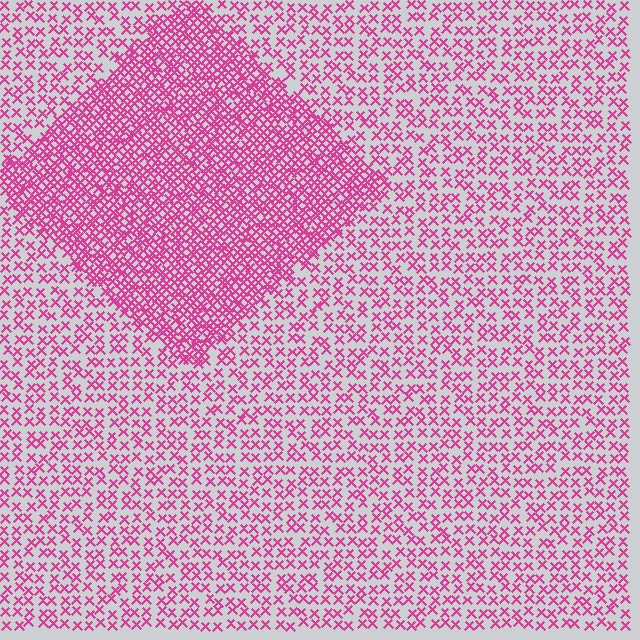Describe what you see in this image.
The image contains small magenta elements arranged at two different densities. A diamond-shaped region is visible where the elements are more densely packed than the surrounding area.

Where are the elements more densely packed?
The elements are more densely packed inside the diamond boundary.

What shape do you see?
I see a diamond.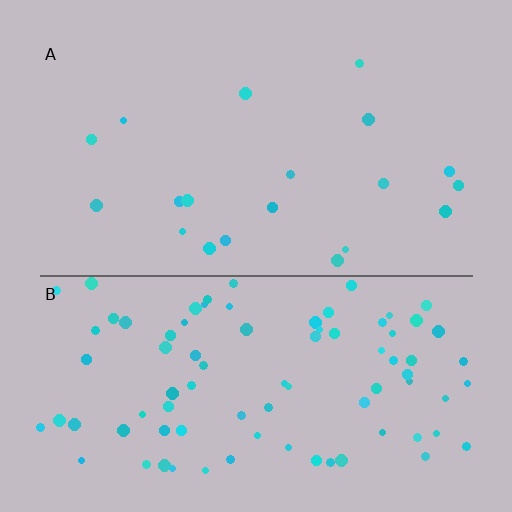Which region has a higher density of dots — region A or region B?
B (the bottom).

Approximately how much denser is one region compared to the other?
Approximately 4.4× — region B over region A.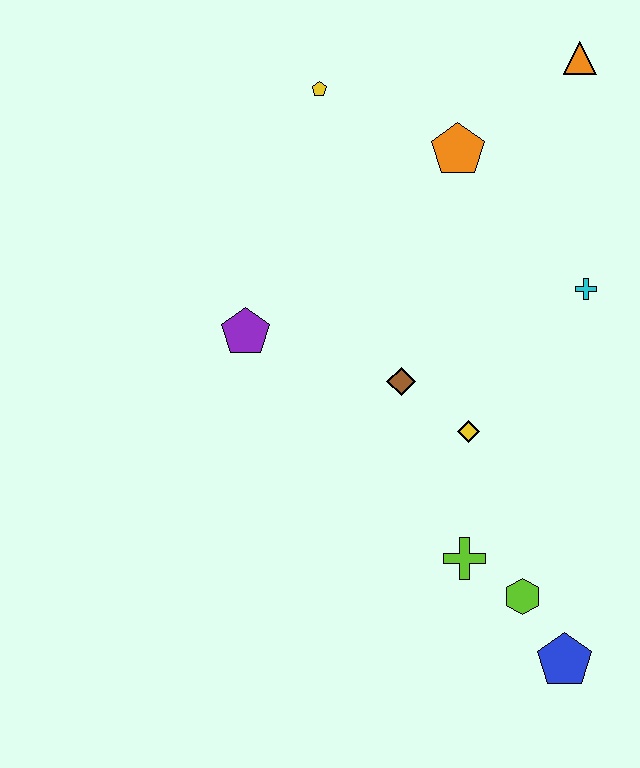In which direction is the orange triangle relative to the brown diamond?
The orange triangle is above the brown diamond.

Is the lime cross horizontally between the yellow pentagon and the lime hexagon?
Yes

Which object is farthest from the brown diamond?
The orange triangle is farthest from the brown diamond.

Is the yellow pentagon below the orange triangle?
Yes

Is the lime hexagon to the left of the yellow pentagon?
No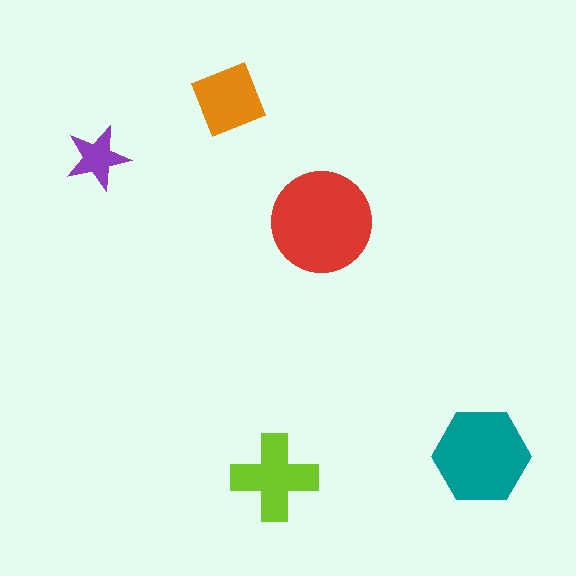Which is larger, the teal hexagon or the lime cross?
The teal hexagon.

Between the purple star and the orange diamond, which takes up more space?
The orange diamond.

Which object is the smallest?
The purple star.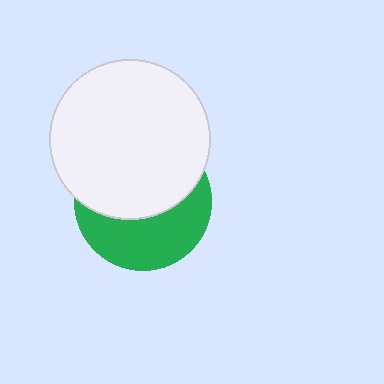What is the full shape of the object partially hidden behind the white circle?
The partially hidden object is a green circle.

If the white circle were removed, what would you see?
You would see the complete green circle.